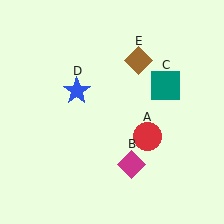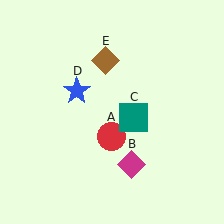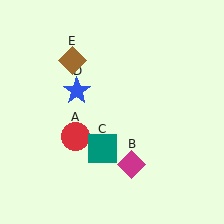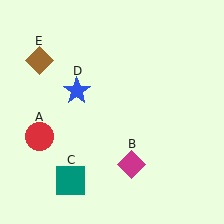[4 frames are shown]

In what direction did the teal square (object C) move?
The teal square (object C) moved down and to the left.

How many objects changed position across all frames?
3 objects changed position: red circle (object A), teal square (object C), brown diamond (object E).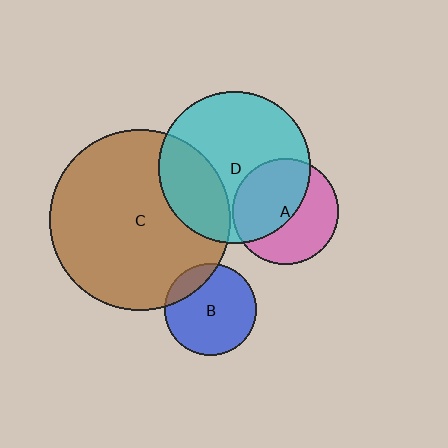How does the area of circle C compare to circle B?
Approximately 3.9 times.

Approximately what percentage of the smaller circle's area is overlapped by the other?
Approximately 30%.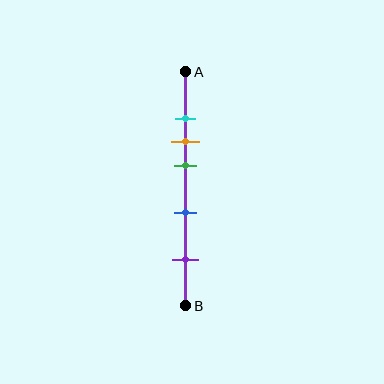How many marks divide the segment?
There are 5 marks dividing the segment.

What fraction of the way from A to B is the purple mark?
The purple mark is approximately 80% (0.8) of the way from A to B.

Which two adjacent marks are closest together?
The cyan and orange marks are the closest adjacent pair.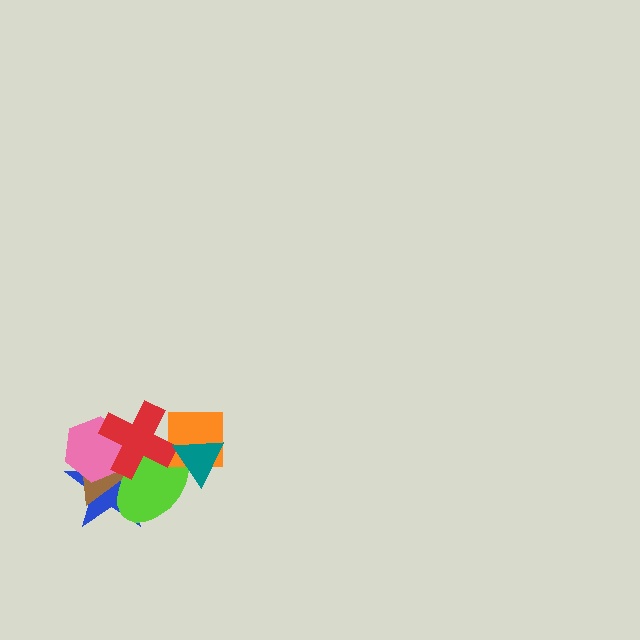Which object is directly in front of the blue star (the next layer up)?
The brown triangle is directly in front of the blue star.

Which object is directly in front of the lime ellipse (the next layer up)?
The orange square is directly in front of the lime ellipse.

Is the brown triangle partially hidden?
Yes, it is partially covered by another shape.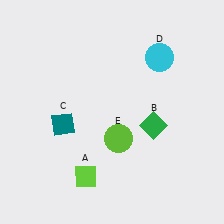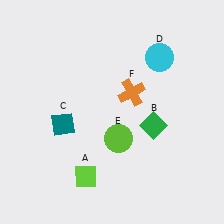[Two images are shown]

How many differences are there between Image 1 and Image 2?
There is 1 difference between the two images.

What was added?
An orange cross (F) was added in Image 2.